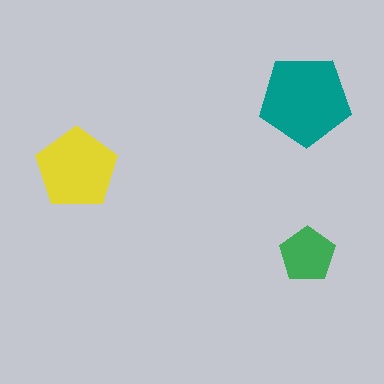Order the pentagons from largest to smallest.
the teal one, the yellow one, the green one.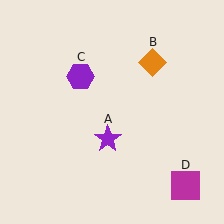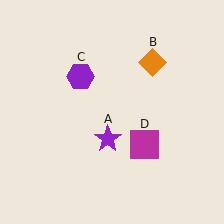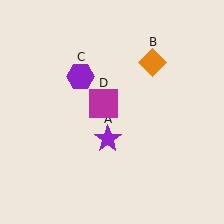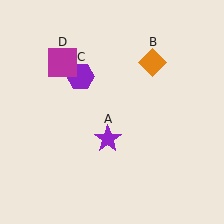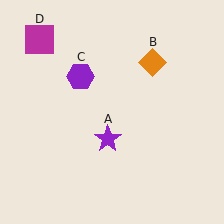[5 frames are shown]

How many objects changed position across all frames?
1 object changed position: magenta square (object D).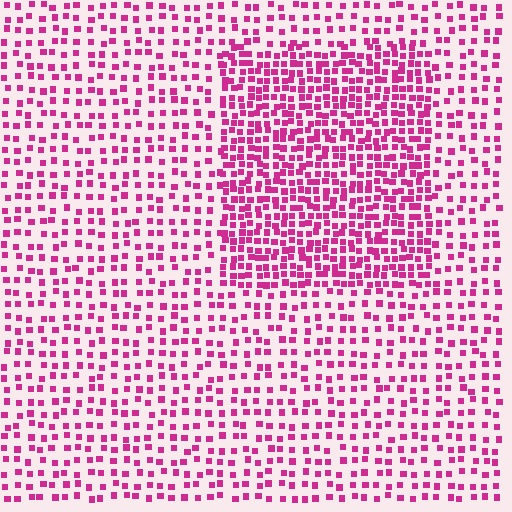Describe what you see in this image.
The image contains small magenta elements arranged at two different densities. A rectangle-shaped region is visible where the elements are more densely packed than the surrounding area.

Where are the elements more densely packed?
The elements are more densely packed inside the rectangle boundary.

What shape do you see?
I see a rectangle.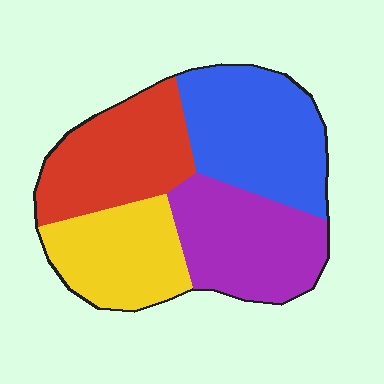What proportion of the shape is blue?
Blue covers 29% of the shape.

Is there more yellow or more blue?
Blue.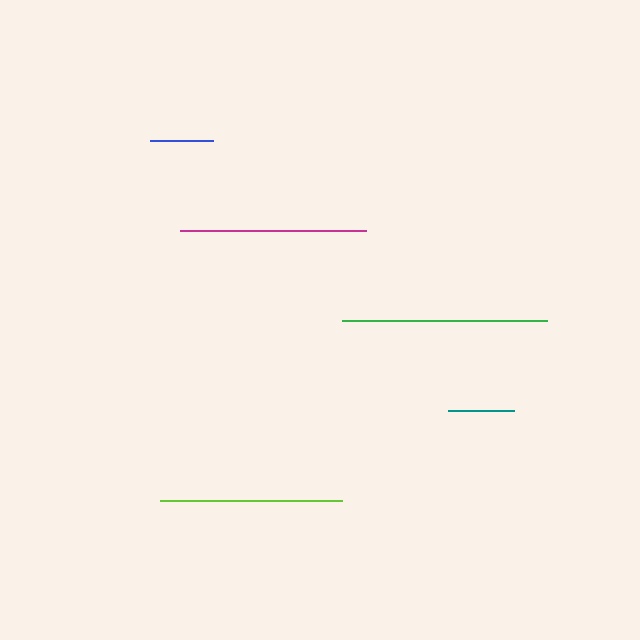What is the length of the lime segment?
The lime segment is approximately 182 pixels long.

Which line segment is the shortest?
The blue line is the shortest at approximately 63 pixels.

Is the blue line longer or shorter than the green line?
The green line is longer than the blue line.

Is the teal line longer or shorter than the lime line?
The lime line is longer than the teal line.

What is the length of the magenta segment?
The magenta segment is approximately 186 pixels long.